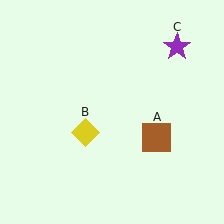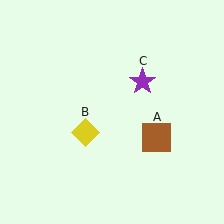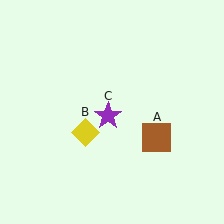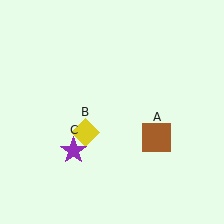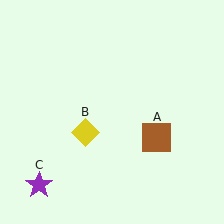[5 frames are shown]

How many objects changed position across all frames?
1 object changed position: purple star (object C).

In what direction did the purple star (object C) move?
The purple star (object C) moved down and to the left.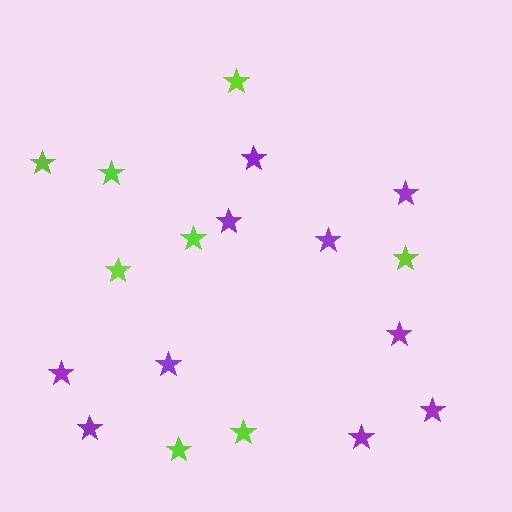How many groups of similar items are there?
There are 2 groups: one group of purple stars (10) and one group of lime stars (8).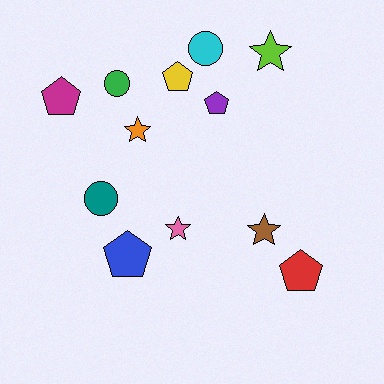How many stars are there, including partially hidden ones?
There are 4 stars.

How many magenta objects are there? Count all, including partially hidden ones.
There is 1 magenta object.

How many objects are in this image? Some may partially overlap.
There are 12 objects.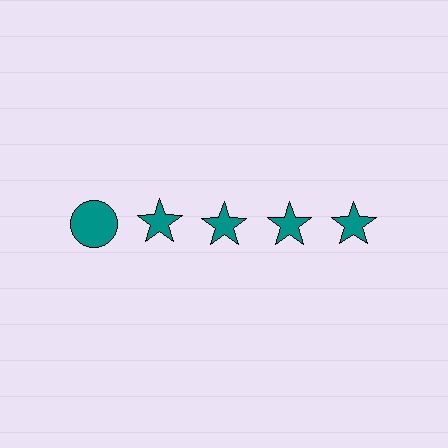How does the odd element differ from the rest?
It has a different shape: circle instead of star.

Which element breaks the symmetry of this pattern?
The teal circle in the top row, leftmost column breaks the symmetry. All other shapes are teal stars.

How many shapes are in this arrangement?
There are 5 shapes arranged in a grid pattern.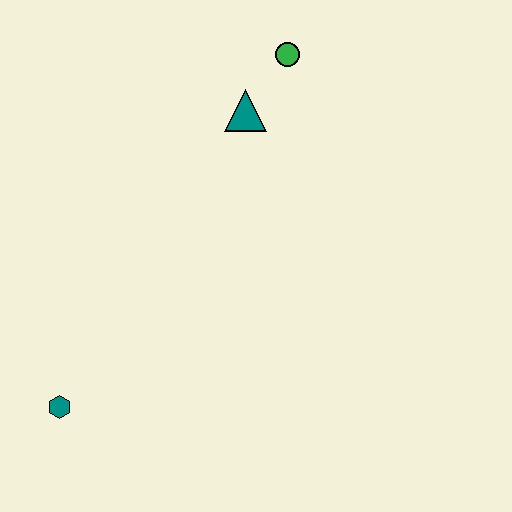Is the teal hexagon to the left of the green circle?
Yes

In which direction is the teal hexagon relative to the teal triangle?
The teal hexagon is below the teal triangle.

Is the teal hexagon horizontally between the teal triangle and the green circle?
No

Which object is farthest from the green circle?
The teal hexagon is farthest from the green circle.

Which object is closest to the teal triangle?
The green circle is closest to the teal triangle.